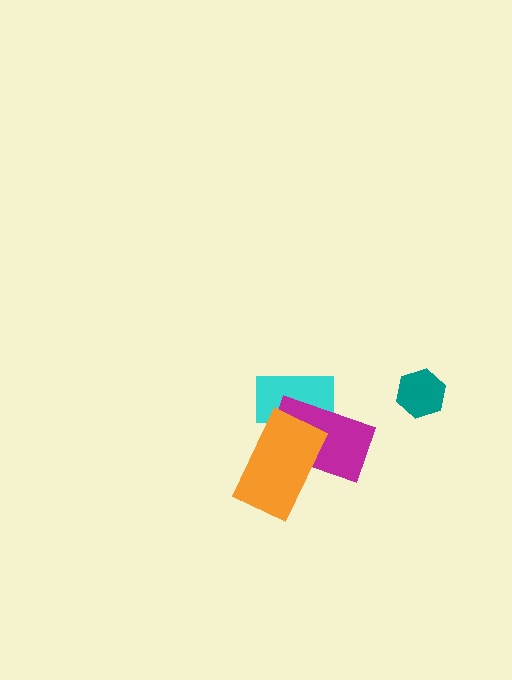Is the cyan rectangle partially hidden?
Yes, it is partially covered by another shape.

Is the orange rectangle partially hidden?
No, no other shape covers it.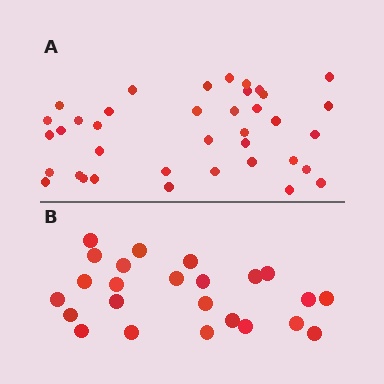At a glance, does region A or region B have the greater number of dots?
Region A (the top region) has more dots.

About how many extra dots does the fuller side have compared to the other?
Region A has approximately 15 more dots than region B.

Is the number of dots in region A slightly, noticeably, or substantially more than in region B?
Region A has substantially more. The ratio is roughly 1.6 to 1.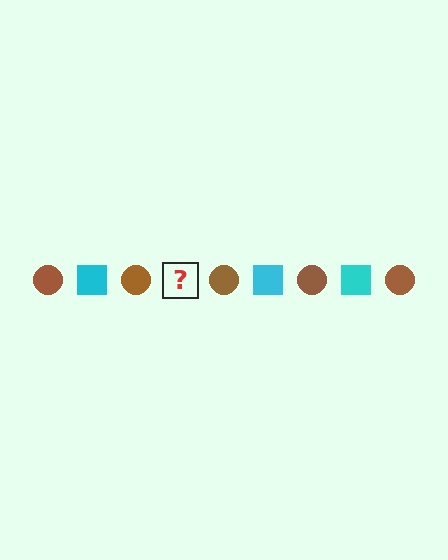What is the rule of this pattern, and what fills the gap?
The rule is that the pattern alternates between brown circle and cyan square. The gap should be filled with a cyan square.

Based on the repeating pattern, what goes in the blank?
The blank should be a cyan square.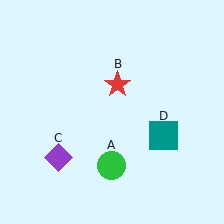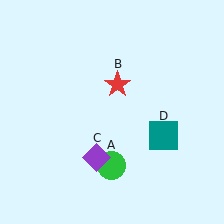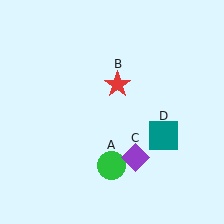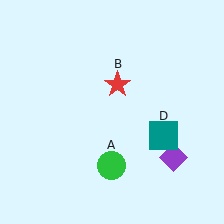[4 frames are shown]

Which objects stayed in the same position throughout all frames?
Green circle (object A) and red star (object B) and teal square (object D) remained stationary.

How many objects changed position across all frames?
1 object changed position: purple diamond (object C).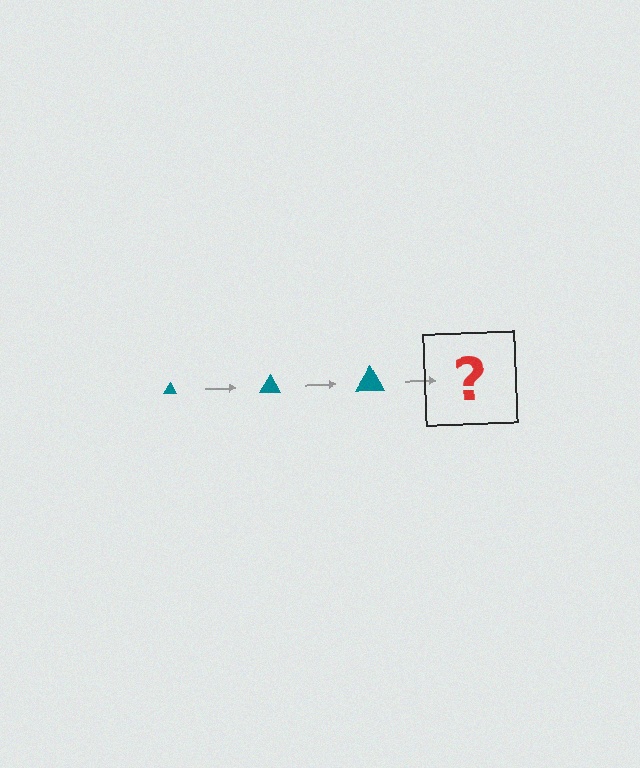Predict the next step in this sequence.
The next step is a teal triangle, larger than the previous one.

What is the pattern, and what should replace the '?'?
The pattern is that the triangle gets progressively larger each step. The '?' should be a teal triangle, larger than the previous one.